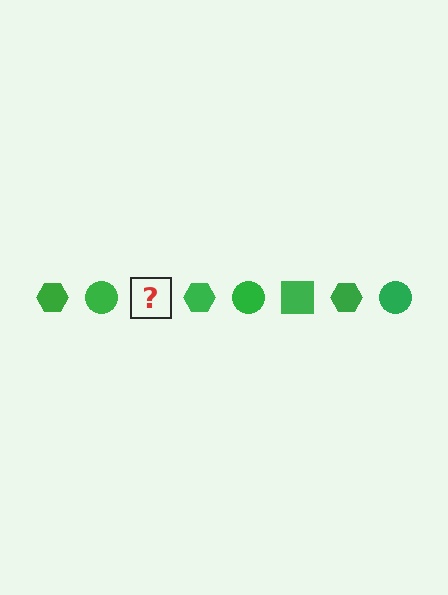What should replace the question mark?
The question mark should be replaced with a green square.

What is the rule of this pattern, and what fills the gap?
The rule is that the pattern cycles through hexagon, circle, square shapes in green. The gap should be filled with a green square.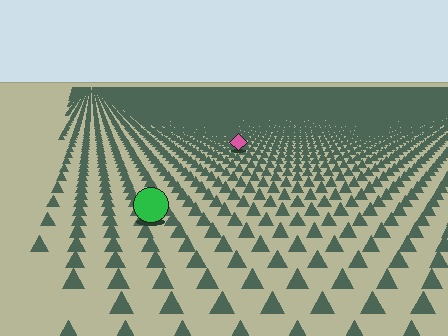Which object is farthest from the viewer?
The pink diamond is farthest from the viewer. It appears smaller and the ground texture around it is denser.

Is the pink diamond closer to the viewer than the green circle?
No. The green circle is closer — you can tell from the texture gradient: the ground texture is coarser near it.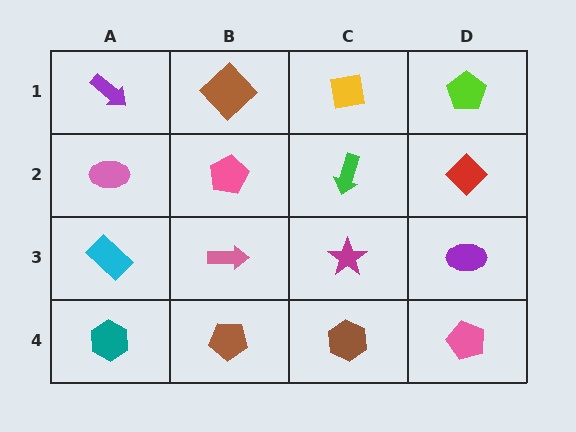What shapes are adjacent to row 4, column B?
A pink arrow (row 3, column B), a teal hexagon (row 4, column A), a brown hexagon (row 4, column C).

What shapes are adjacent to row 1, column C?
A green arrow (row 2, column C), a brown diamond (row 1, column B), a lime pentagon (row 1, column D).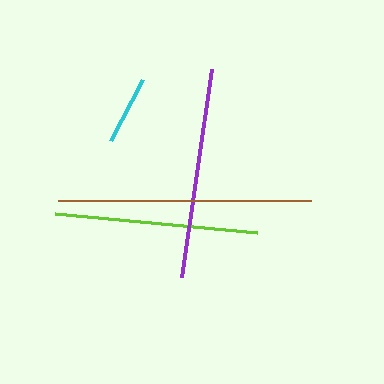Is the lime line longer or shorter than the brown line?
The brown line is longer than the lime line.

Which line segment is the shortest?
The cyan line is the shortest at approximately 69 pixels.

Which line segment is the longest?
The brown line is the longest at approximately 252 pixels.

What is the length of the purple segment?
The purple segment is approximately 211 pixels long.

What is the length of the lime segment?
The lime segment is approximately 203 pixels long.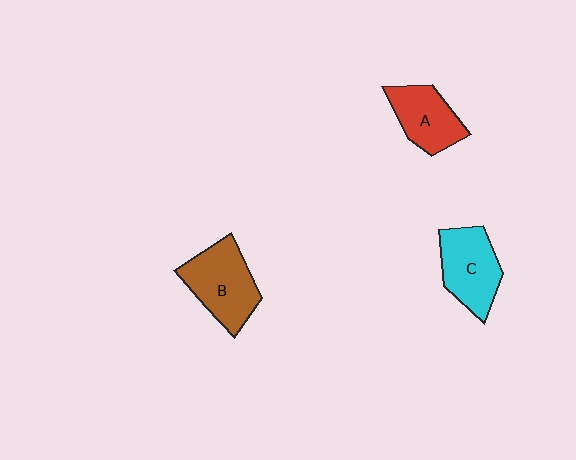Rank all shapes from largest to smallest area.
From largest to smallest: B (brown), C (cyan), A (red).